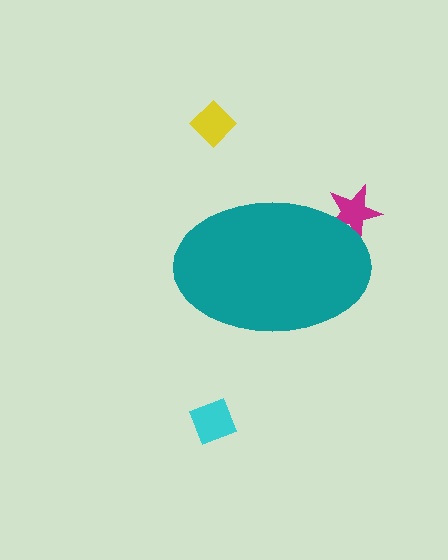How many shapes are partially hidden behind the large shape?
1 shape is partially hidden.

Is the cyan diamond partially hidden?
No, the cyan diamond is fully visible.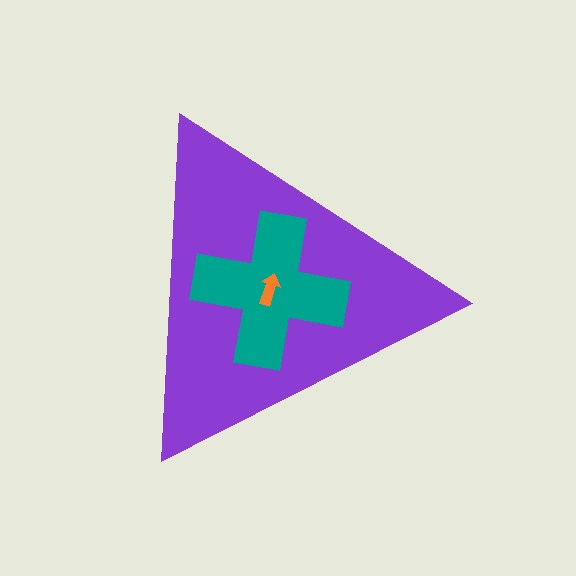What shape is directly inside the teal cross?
The orange arrow.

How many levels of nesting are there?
3.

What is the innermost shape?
The orange arrow.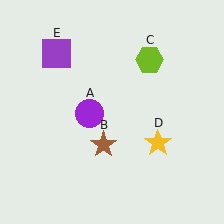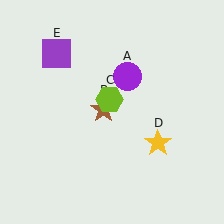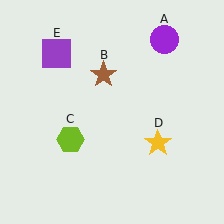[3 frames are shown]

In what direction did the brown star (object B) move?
The brown star (object B) moved up.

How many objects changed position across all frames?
3 objects changed position: purple circle (object A), brown star (object B), lime hexagon (object C).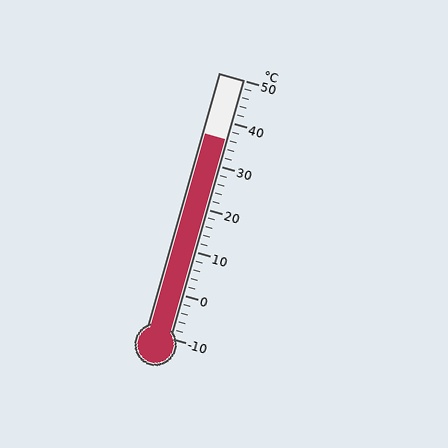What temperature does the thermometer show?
The thermometer shows approximately 36°C.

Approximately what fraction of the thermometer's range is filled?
The thermometer is filled to approximately 75% of its range.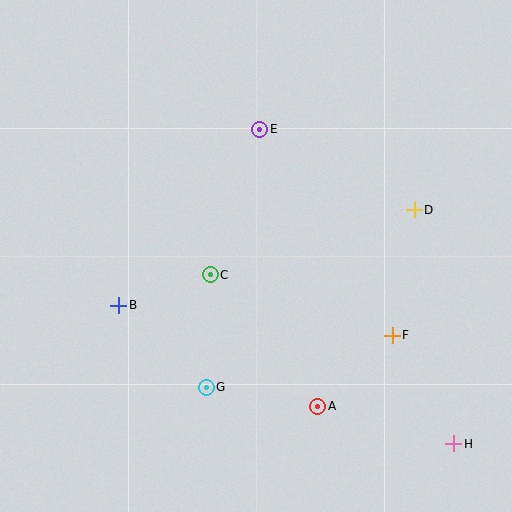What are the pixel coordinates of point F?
Point F is at (392, 335).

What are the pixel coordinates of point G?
Point G is at (206, 387).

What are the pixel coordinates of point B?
Point B is at (119, 305).